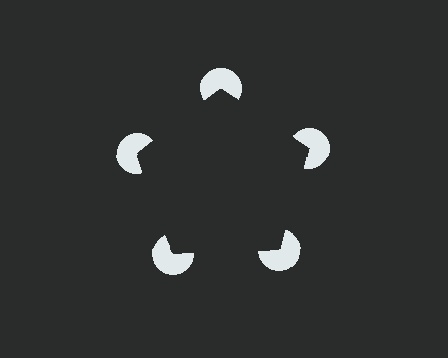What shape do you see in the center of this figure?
An illusory pentagon — its edges are inferred from the aligned wedge cuts in the pac-man discs, not physically drawn.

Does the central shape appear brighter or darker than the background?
It typically appears slightly darker than the background, even though no actual brightness change is drawn.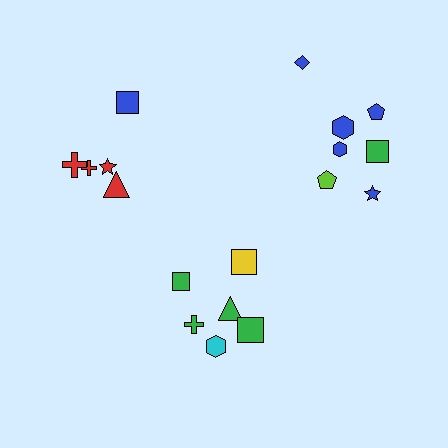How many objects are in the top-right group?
There are 7 objects.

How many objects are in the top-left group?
There are 5 objects.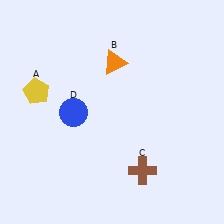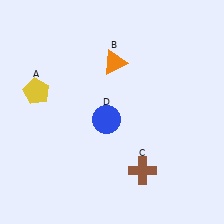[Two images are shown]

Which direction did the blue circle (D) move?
The blue circle (D) moved right.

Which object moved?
The blue circle (D) moved right.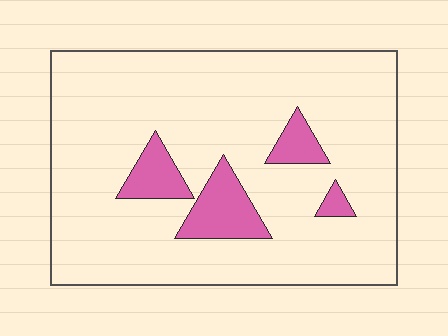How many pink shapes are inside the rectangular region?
4.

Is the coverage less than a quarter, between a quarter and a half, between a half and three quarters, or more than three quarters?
Less than a quarter.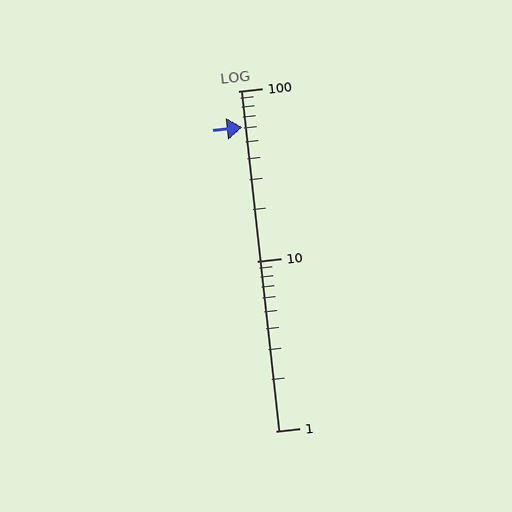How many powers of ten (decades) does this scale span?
The scale spans 2 decades, from 1 to 100.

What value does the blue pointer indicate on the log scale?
The pointer indicates approximately 61.